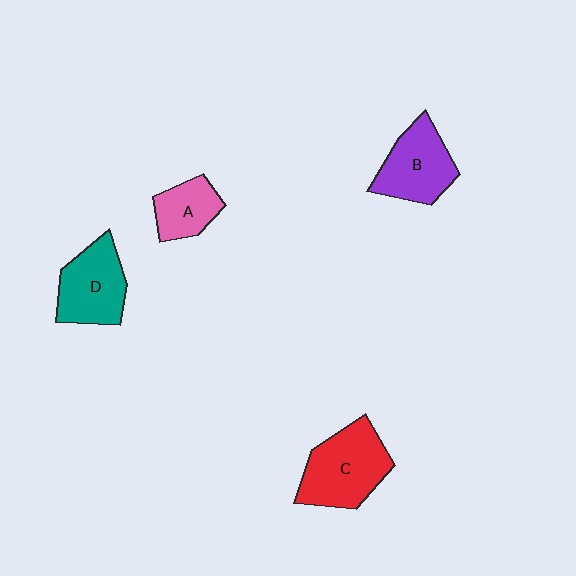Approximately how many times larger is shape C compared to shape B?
Approximately 1.2 times.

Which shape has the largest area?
Shape C (red).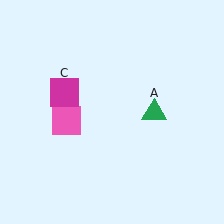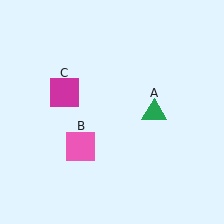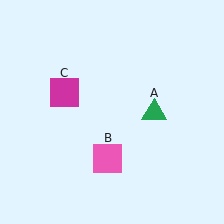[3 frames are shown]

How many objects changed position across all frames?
1 object changed position: pink square (object B).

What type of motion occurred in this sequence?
The pink square (object B) rotated counterclockwise around the center of the scene.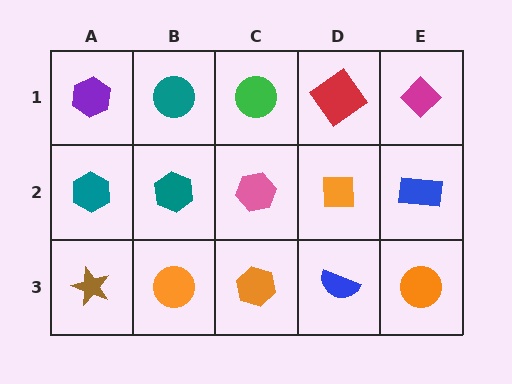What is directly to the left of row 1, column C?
A teal circle.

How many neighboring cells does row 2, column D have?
4.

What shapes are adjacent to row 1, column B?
A teal hexagon (row 2, column B), a purple hexagon (row 1, column A), a green circle (row 1, column C).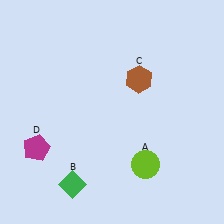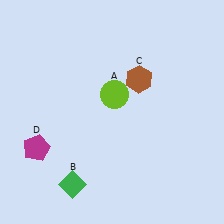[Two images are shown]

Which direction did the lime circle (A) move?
The lime circle (A) moved up.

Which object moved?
The lime circle (A) moved up.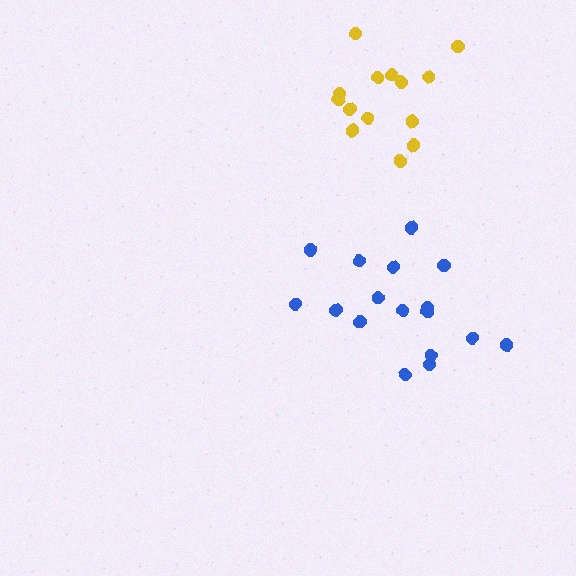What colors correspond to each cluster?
The clusters are colored: yellow, blue.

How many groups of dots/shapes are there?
There are 2 groups.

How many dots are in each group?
Group 1: 14 dots, Group 2: 17 dots (31 total).